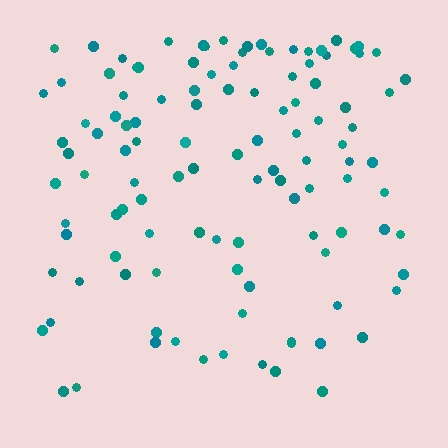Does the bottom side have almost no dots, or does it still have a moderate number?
Still a moderate number, just noticeably fewer than the top.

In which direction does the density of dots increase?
From bottom to top, with the top side densest.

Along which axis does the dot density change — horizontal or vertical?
Vertical.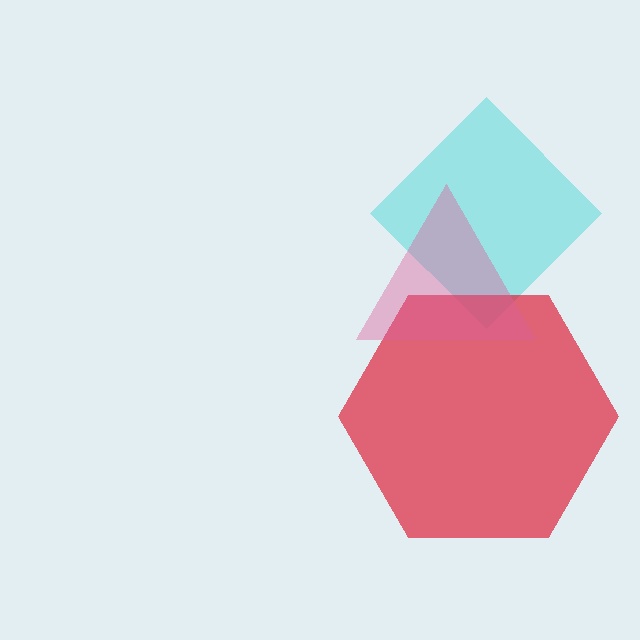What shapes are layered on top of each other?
The layered shapes are: a cyan diamond, a red hexagon, a pink triangle.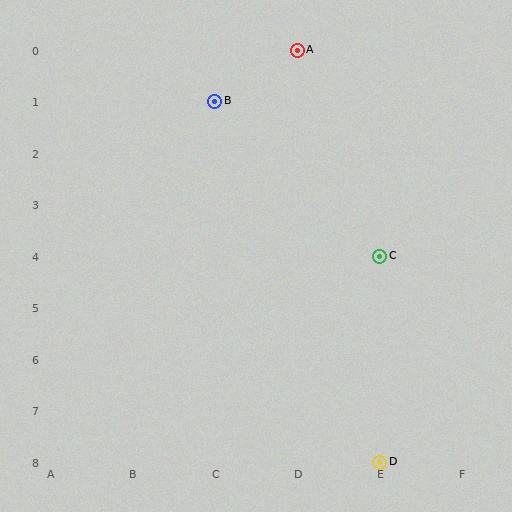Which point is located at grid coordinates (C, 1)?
Point B is at (C, 1).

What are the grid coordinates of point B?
Point B is at grid coordinates (C, 1).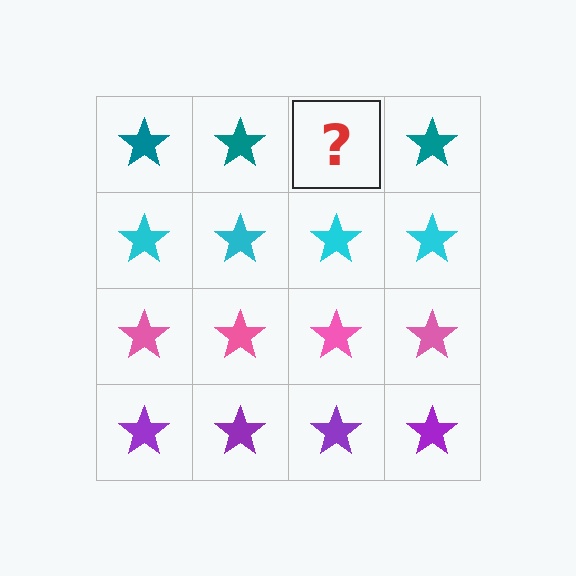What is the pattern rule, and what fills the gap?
The rule is that each row has a consistent color. The gap should be filled with a teal star.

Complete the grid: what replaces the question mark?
The question mark should be replaced with a teal star.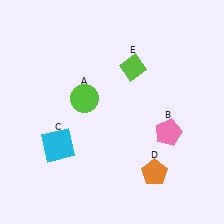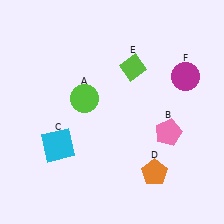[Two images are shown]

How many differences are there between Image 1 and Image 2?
There is 1 difference between the two images.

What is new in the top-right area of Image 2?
A magenta circle (F) was added in the top-right area of Image 2.